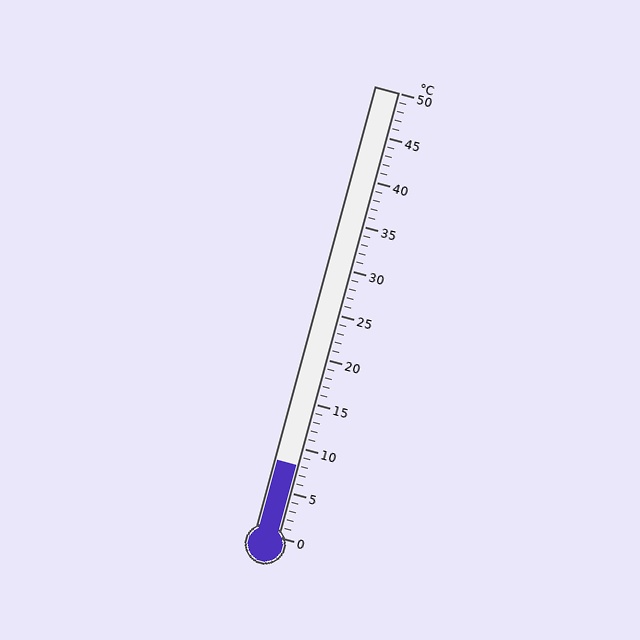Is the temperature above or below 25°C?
The temperature is below 25°C.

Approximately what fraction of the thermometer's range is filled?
The thermometer is filled to approximately 15% of its range.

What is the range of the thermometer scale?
The thermometer scale ranges from 0°C to 50°C.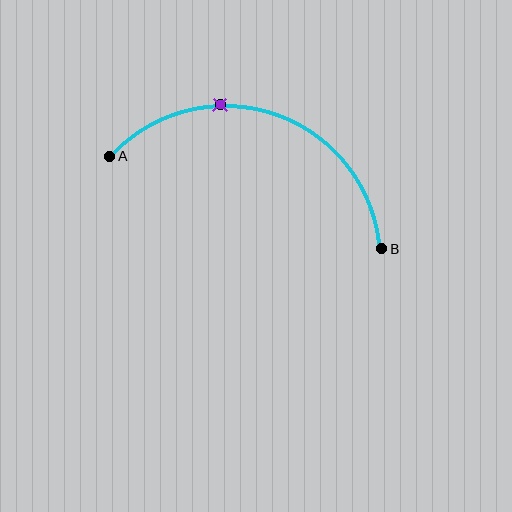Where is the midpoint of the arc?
The arc midpoint is the point on the curve farthest from the straight line joining A and B. It sits above that line.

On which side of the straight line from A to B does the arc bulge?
The arc bulges above the straight line connecting A and B.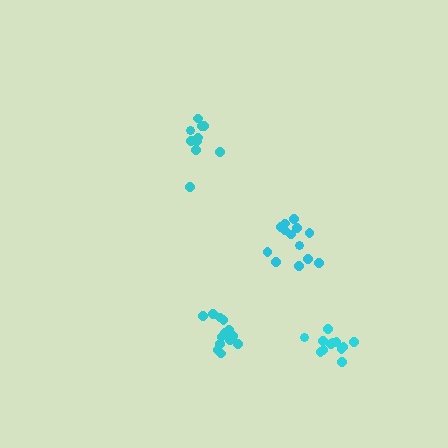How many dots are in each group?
Group 1: 13 dots, Group 2: 12 dots, Group 3: 10 dots, Group 4: 13 dots (48 total).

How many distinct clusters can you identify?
There are 4 distinct clusters.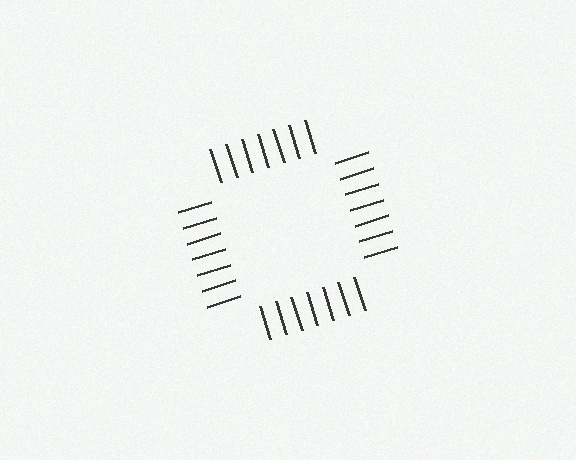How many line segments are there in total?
28 — 7 along each of the 4 edges.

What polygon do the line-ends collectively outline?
An illusory square — the line segments terminate on its edges but no continuous stroke is drawn.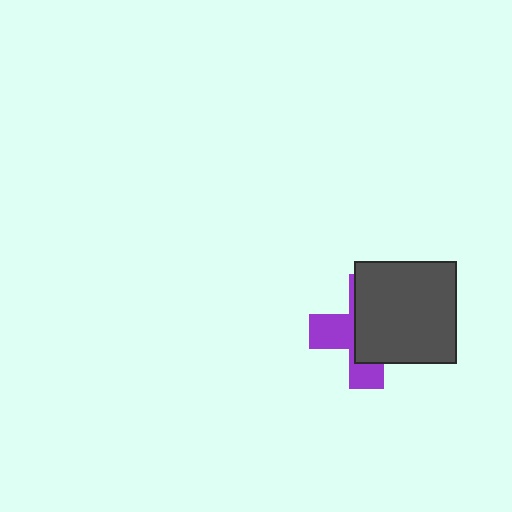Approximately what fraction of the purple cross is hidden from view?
Roughly 61% of the purple cross is hidden behind the dark gray square.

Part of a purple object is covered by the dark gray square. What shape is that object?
It is a cross.